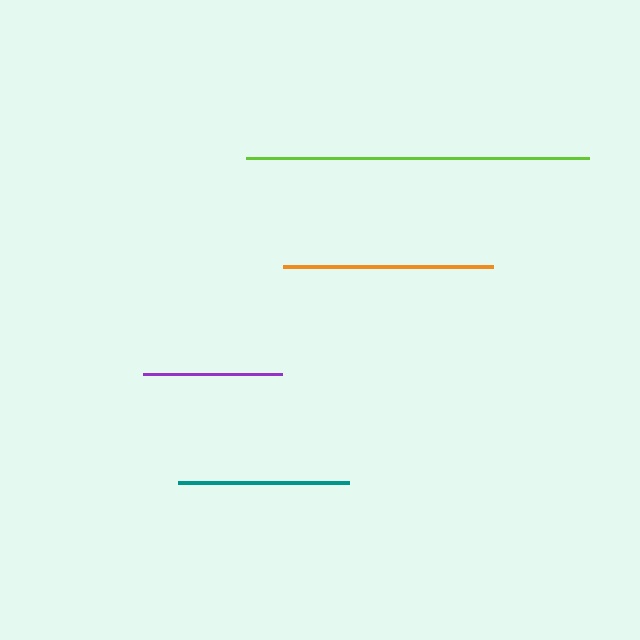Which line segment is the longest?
The lime line is the longest at approximately 344 pixels.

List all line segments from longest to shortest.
From longest to shortest: lime, orange, teal, purple.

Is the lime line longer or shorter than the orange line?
The lime line is longer than the orange line.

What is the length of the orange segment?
The orange segment is approximately 210 pixels long.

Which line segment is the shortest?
The purple line is the shortest at approximately 139 pixels.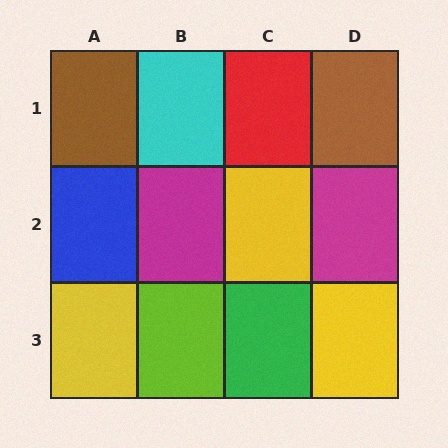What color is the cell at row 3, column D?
Yellow.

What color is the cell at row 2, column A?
Blue.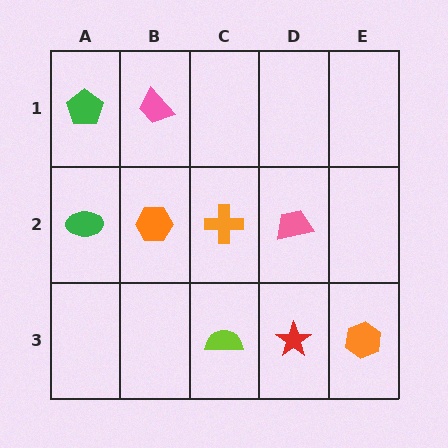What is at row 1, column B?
A pink trapezoid.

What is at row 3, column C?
A lime semicircle.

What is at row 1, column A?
A green pentagon.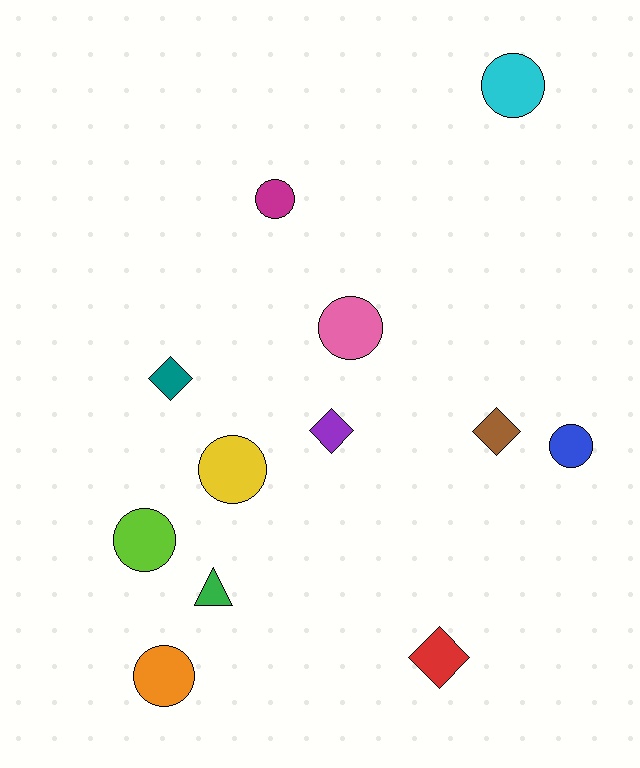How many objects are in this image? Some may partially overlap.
There are 12 objects.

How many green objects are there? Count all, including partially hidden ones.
There is 1 green object.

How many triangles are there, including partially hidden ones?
There is 1 triangle.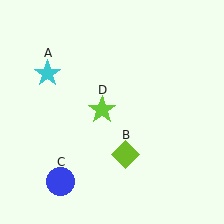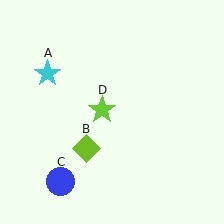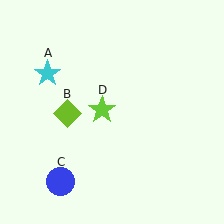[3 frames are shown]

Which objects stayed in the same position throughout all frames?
Cyan star (object A) and blue circle (object C) and lime star (object D) remained stationary.